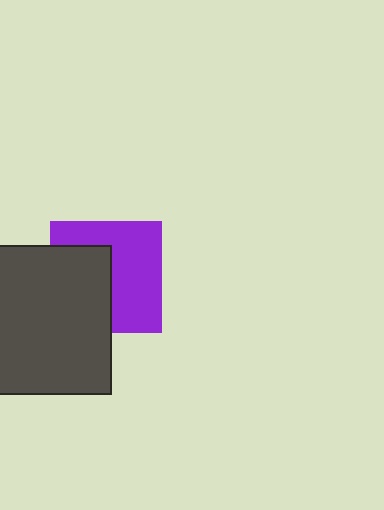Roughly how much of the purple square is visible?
About half of it is visible (roughly 57%).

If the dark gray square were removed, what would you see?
You would see the complete purple square.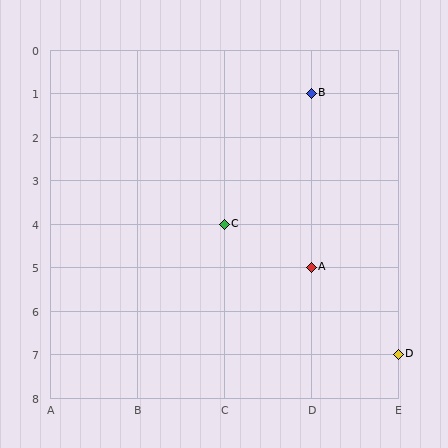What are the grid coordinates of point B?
Point B is at grid coordinates (D, 1).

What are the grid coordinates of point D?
Point D is at grid coordinates (E, 7).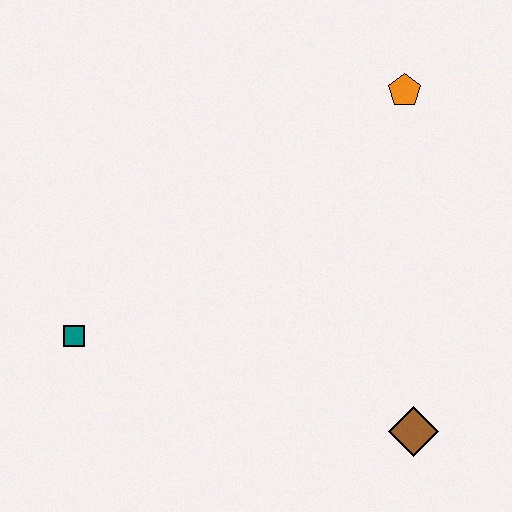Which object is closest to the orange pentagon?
The brown diamond is closest to the orange pentagon.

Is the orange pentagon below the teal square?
No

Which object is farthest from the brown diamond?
The teal square is farthest from the brown diamond.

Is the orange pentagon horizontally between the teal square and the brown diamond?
Yes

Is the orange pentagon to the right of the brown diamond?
No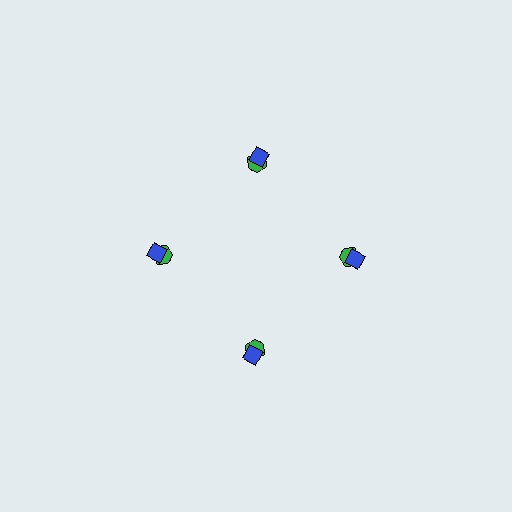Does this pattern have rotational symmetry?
Yes, this pattern has 4-fold rotational symmetry. It looks the same after rotating 90 degrees around the center.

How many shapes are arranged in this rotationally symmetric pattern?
There are 8 shapes, arranged in 4 groups of 2.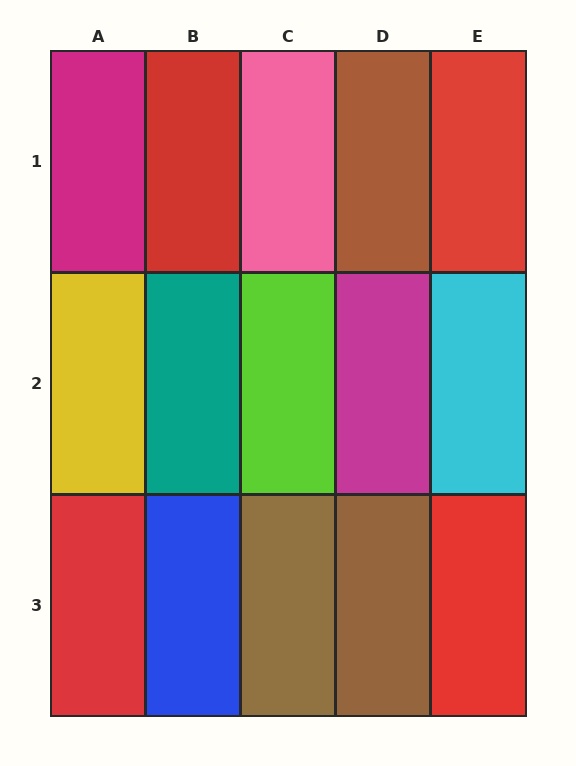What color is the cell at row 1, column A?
Magenta.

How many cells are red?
4 cells are red.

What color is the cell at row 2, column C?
Lime.